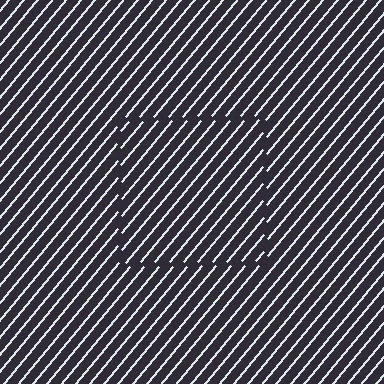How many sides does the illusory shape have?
4 sides — the line-ends trace a square.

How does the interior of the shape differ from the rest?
The interior of the shape contains the same grating, shifted by half a period — the contour is defined by the phase discontinuity where line-ends from the inner and outer gratings abut.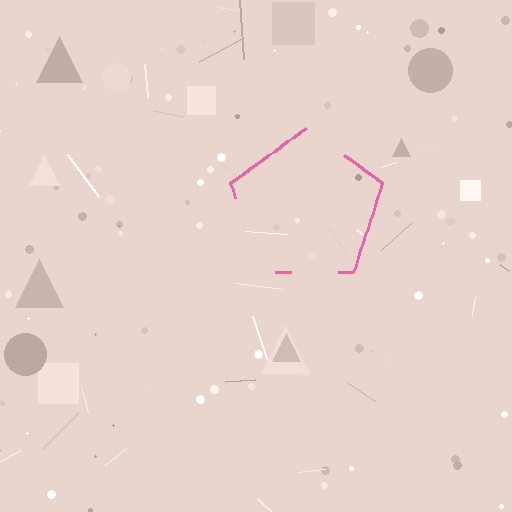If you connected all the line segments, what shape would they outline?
They would outline a pentagon.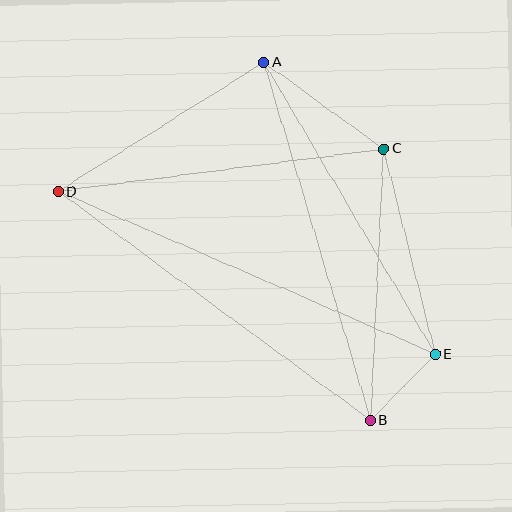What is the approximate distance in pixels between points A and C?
The distance between A and C is approximately 148 pixels.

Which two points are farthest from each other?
Points D and E are farthest from each other.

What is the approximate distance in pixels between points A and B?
The distance between A and B is approximately 373 pixels.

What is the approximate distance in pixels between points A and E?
The distance between A and E is approximately 339 pixels.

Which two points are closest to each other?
Points B and E are closest to each other.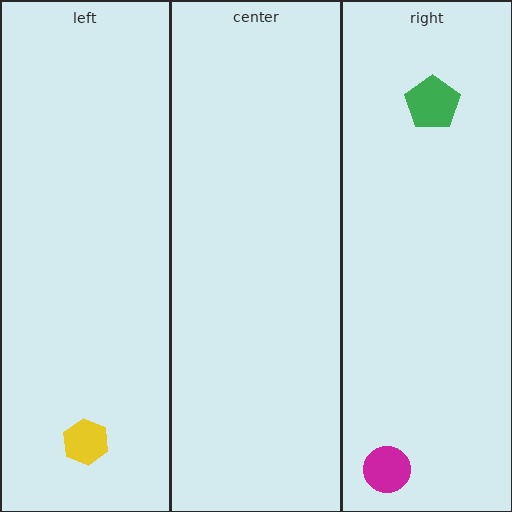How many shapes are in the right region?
2.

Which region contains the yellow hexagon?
The left region.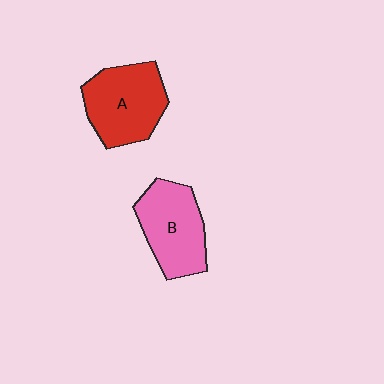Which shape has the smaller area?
Shape B (pink).